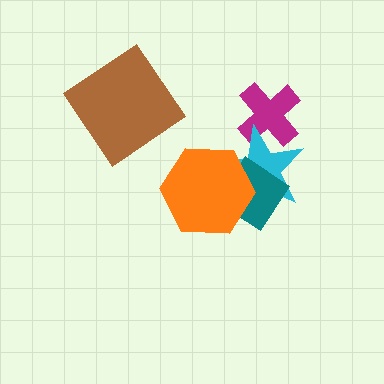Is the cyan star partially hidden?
Yes, it is partially covered by another shape.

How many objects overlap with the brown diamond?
0 objects overlap with the brown diamond.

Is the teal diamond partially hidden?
Yes, it is partially covered by another shape.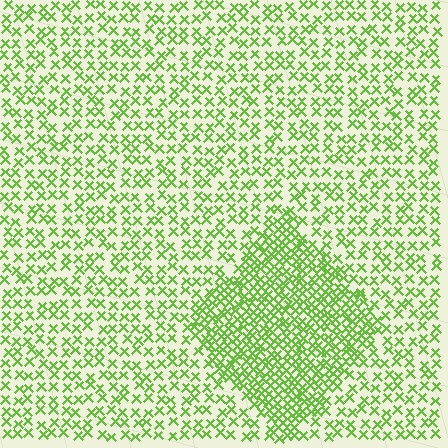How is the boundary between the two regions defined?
The boundary is defined by a change in element density (approximately 2.1x ratio). All elements are the same color, size, and shape.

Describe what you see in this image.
The image contains small lime elements arranged at two different densities. A diamond-shaped region is visible where the elements are more densely packed than the surrounding area.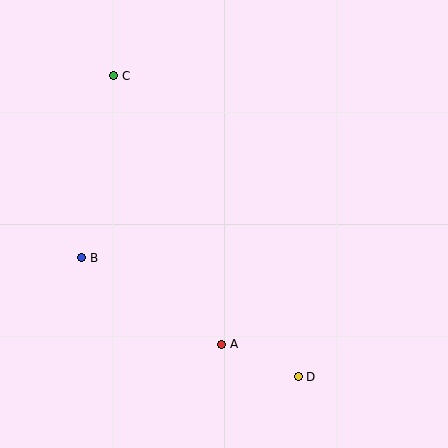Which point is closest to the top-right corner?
Point C is closest to the top-right corner.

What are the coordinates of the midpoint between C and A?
The midpoint between C and A is at (168, 210).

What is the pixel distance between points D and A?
The distance between D and A is 83 pixels.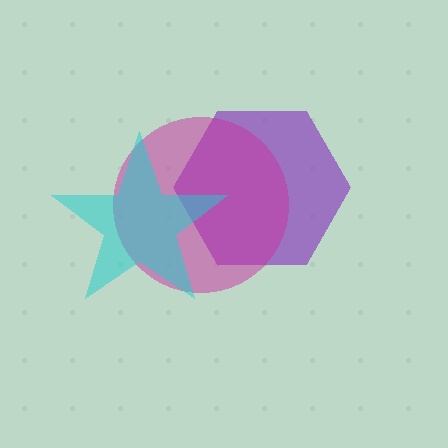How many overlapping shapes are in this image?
There are 3 overlapping shapes in the image.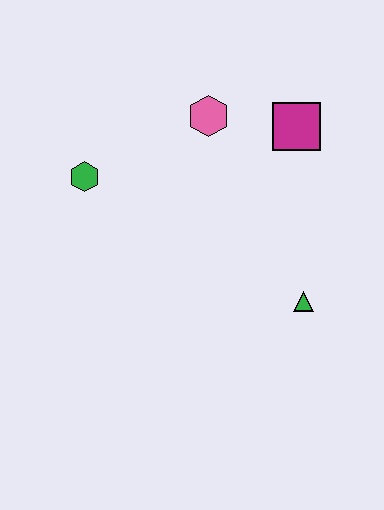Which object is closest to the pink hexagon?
The magenta square is closest to the pink hexagon.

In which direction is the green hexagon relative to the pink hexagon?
The green hexagon is to the left of the pink hexagon.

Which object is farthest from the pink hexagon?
The green triangle is farthest from the pink hexagon.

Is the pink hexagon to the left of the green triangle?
Yes